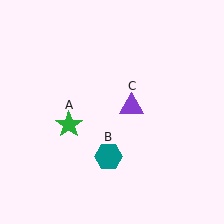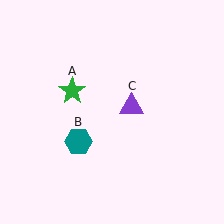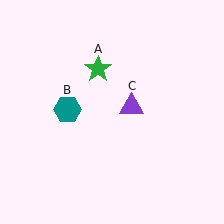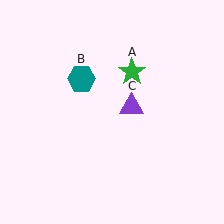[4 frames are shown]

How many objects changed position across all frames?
2 objects changed position: green star (object A), teal hexagon (object B).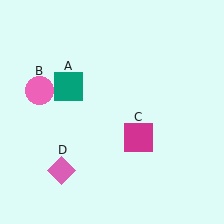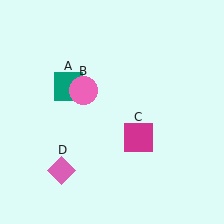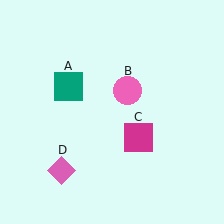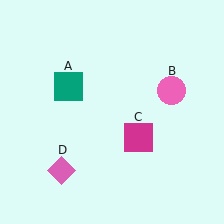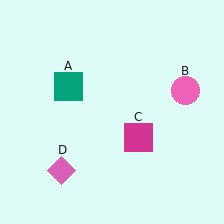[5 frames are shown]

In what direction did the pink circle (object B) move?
The pink circle (object B) moved right.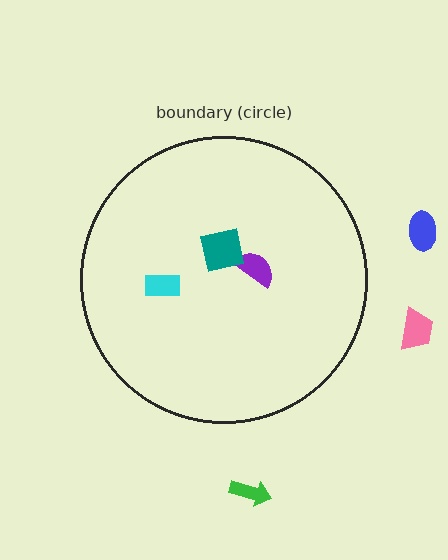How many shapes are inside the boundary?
3 inside, 3 outside.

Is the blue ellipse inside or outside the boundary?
Outside.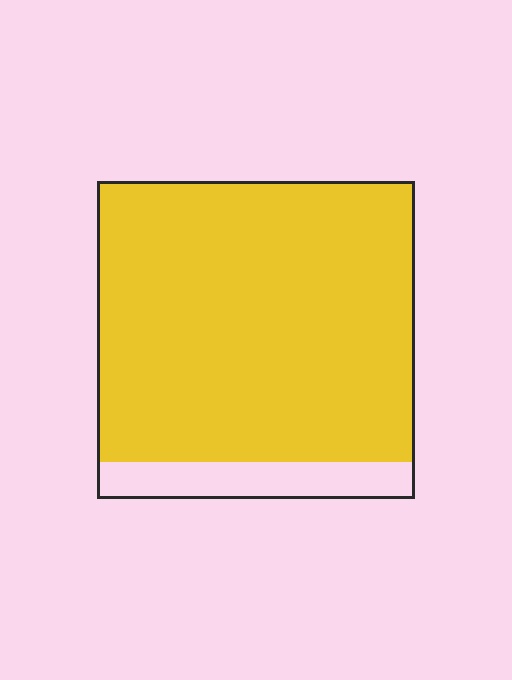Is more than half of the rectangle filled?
Yes.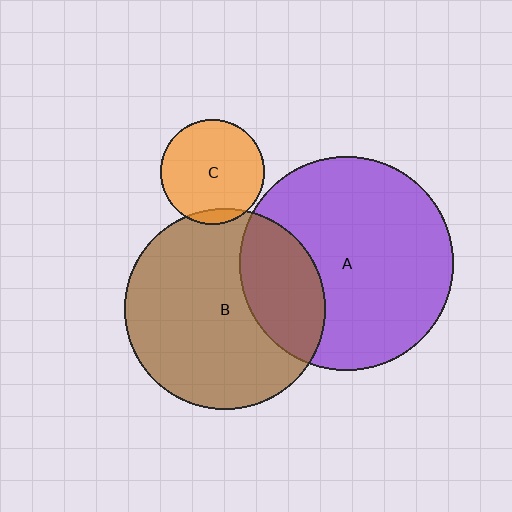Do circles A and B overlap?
Yes.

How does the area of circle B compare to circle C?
Approximately 3.7 times.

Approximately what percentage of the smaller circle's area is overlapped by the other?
Approximately 30%.